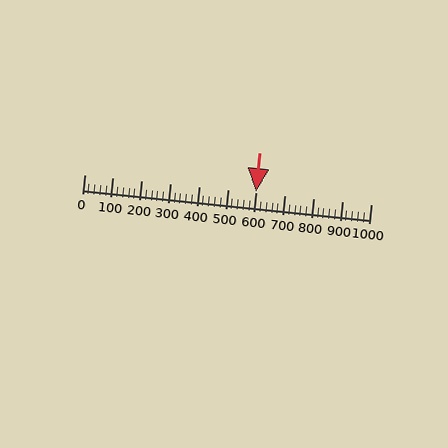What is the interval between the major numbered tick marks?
The major tick marks are spaced 100 units apart.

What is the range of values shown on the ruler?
The ruler shows values from 0 to 1000.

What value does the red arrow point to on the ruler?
The red arrow points to approximately 600.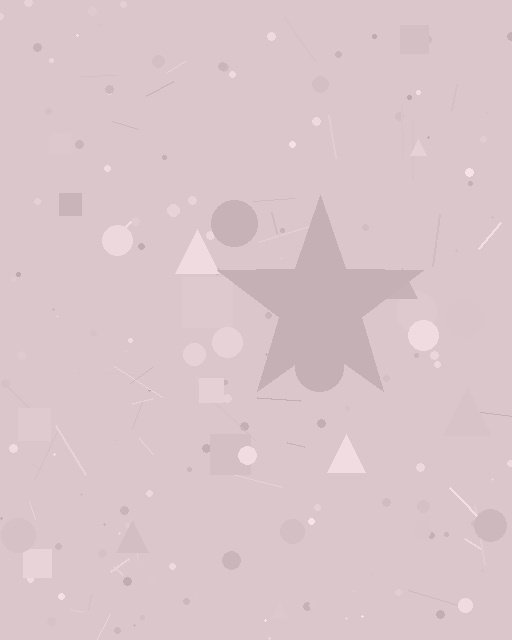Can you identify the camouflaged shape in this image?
The camouflaged shape is a star.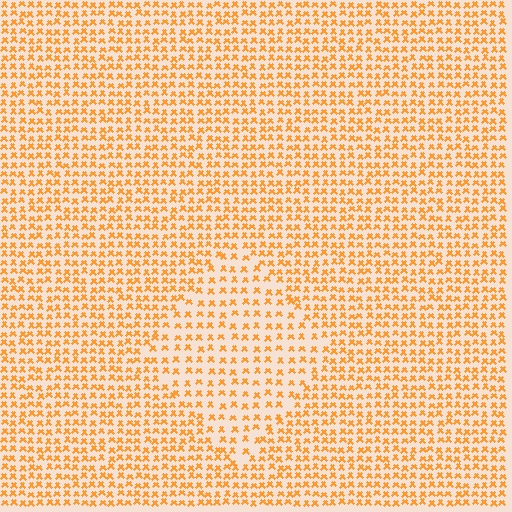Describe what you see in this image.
The image contains small orange elements arranged at two different densities. A diamond-shaped region is visible where the elements are less densely packed than the surrounding area.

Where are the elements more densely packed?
The elements are more densely packed outside the diamond boundary.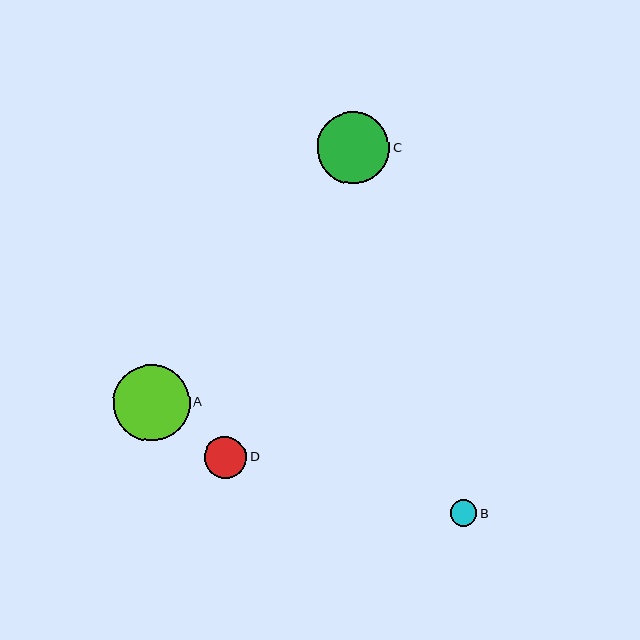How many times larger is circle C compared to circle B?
Circle C is approximately 2.7 times the size of circle B.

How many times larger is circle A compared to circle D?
Circle A is approximately 1.8 times the size of circle D.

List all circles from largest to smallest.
From largest to smallest: A, C, D, B.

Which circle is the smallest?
Circle B is the smallest with a size of approximately 27 pixels.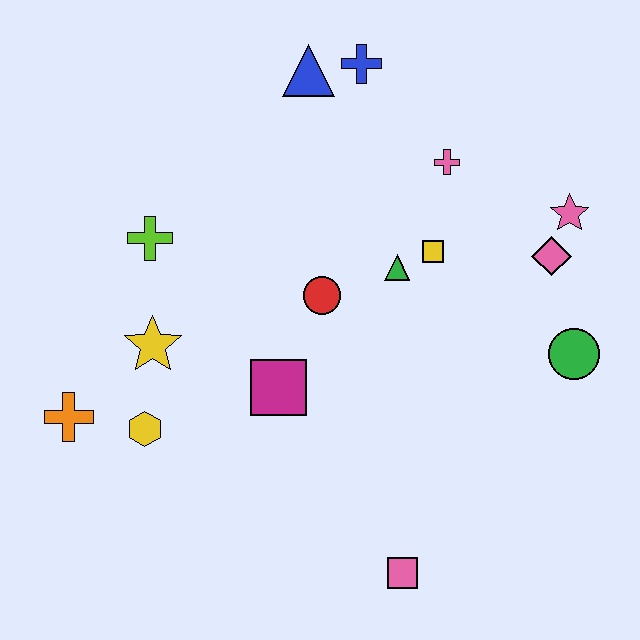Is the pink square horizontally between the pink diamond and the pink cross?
No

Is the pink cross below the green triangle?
No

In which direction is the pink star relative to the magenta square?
The pink star is to the right of the magenta square.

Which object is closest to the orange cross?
The yellow hexagon is closest to the orange cross.